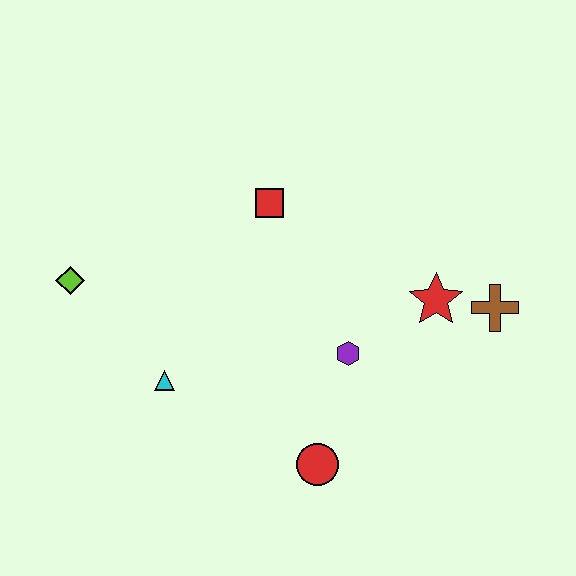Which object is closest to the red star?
The brown cross is closest to the red star.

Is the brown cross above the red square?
No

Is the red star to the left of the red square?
No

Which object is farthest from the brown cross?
The lime diamond is farthest from the brown cross.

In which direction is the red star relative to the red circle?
The red star is above the red circle.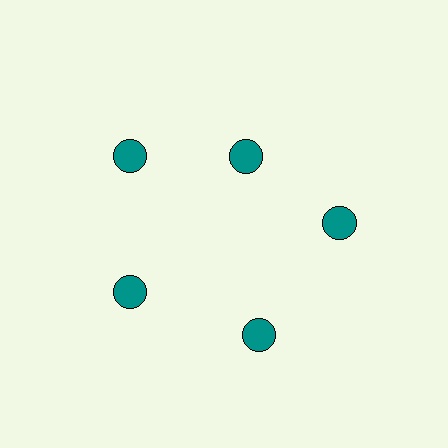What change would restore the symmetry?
The symmetry would be restored by moving it outward, back onto the ring so that all 5 circles sit at equal angles and equal distance from the center.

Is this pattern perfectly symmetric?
No. The 5 teal circles are arranged in a ring, but one element near the 1 o'clock position is pulled inward toward the center, breaking the 5-fold rotational symmetry.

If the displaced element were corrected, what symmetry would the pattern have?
It would have 5-fold rotational symmetry — the pattern would map onto itself every 72 degrees.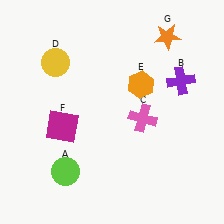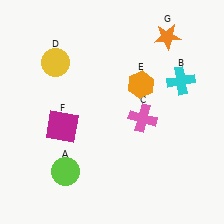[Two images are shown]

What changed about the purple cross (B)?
In Image 1, B is purple. In Image 2, it changed to cyan.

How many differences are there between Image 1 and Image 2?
There is 1 difference between the two images.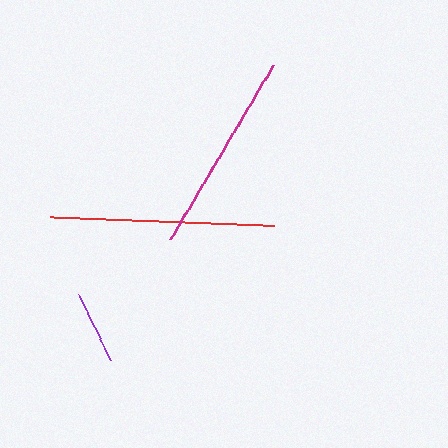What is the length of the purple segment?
The purple segment is approximately 72 pixels long.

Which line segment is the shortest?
The purple line is the shortest at approximately 72 pixels.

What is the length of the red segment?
The red segment is approximately 224 pixels long.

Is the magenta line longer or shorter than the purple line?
The magenta line is longer than the purple line.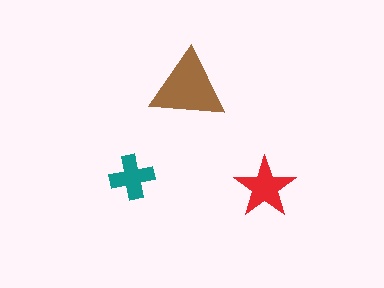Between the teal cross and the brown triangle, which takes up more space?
The brown triangle.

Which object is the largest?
The brown triangle.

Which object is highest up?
The brown triangle is topmost.